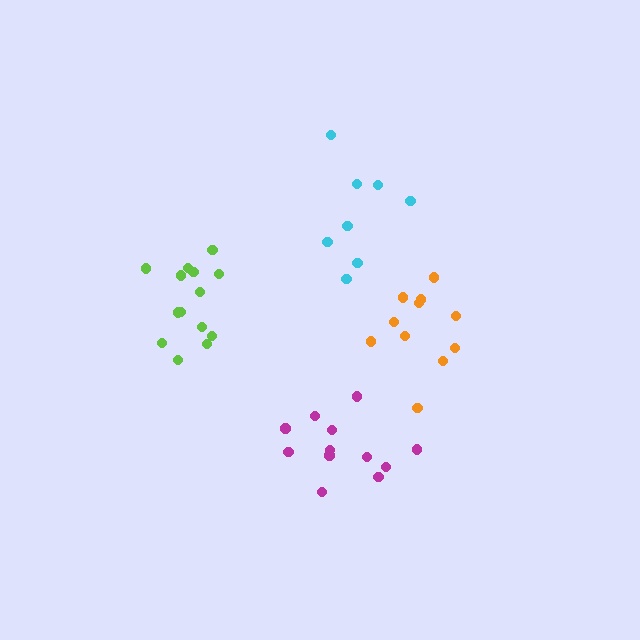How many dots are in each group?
Group 1: 11 dots, Group 2: 14 dots, Group 3: 12 dots, Group 4: 8 dots (45 total).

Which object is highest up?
The cyan cluster is topmost.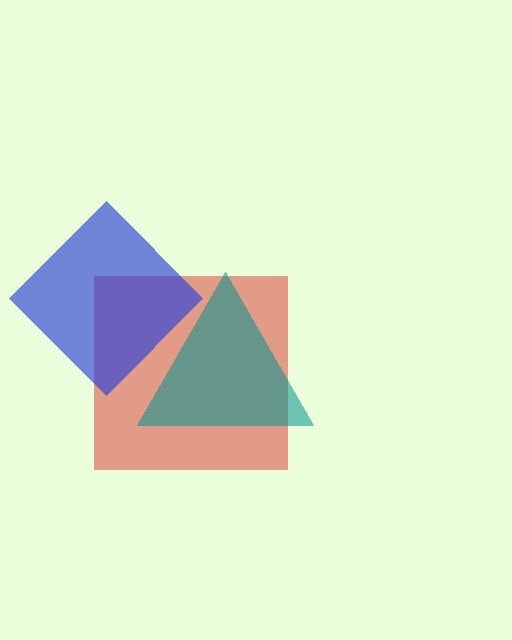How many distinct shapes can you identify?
There are 3 distinct shapes: a red square, a blue diamond, a teal triangle.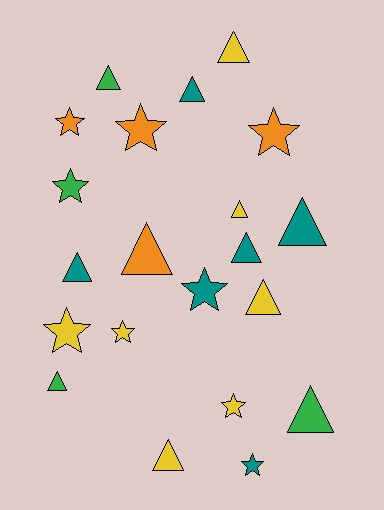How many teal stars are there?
There are 2 teal stars.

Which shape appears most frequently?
Triangle, with 12 objects.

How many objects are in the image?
There are 21 objects.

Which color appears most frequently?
Yellow, with 7 objects.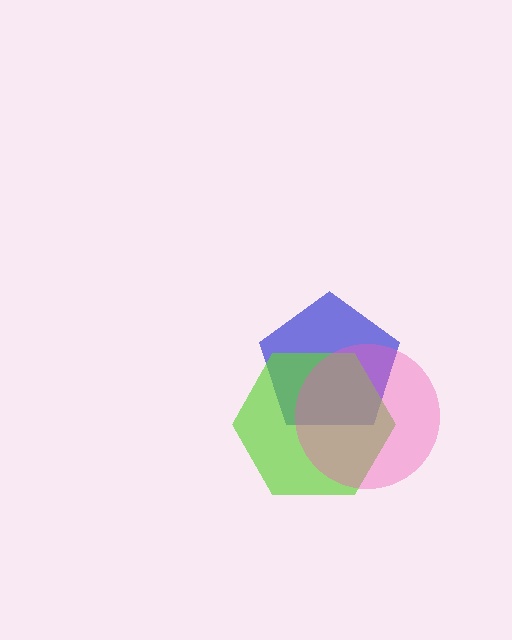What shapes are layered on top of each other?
The layered shapes are: a blue pentagon, a lime hexagon, a pink circle.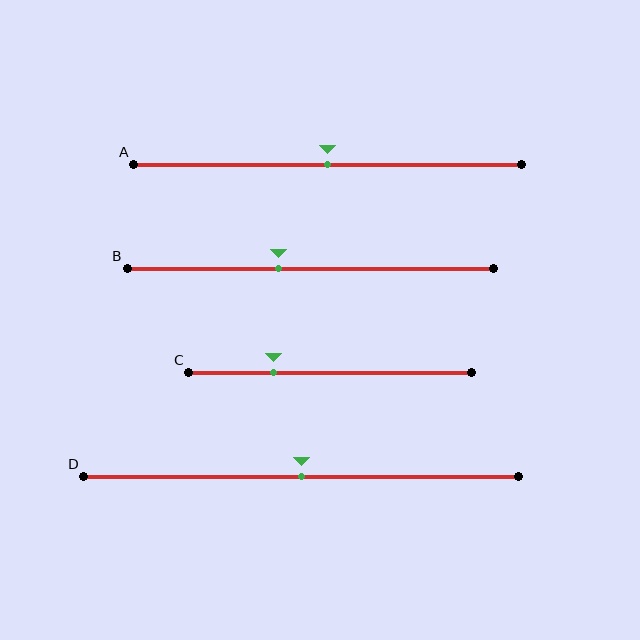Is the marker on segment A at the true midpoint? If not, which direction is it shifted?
Yes, the marker on segment A is at the true midpoint.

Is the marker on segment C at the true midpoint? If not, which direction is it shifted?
No, the marker on segment C is shifted to the left by about 20% of the segment length.